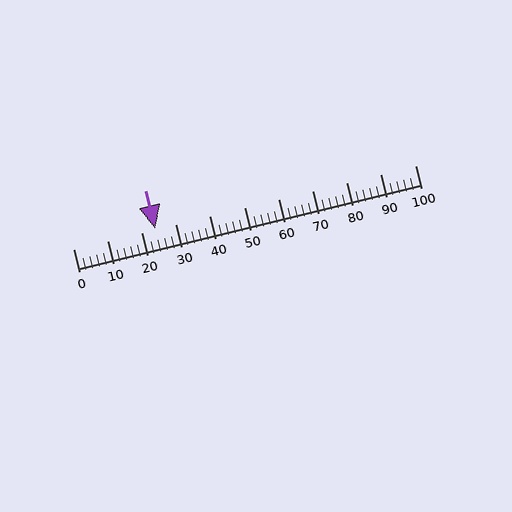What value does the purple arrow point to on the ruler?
The purple arrow points to approximately 24.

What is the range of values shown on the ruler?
The ruler shows values from 0 to 100.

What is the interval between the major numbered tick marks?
The major tick marks are spaced 10 units apart.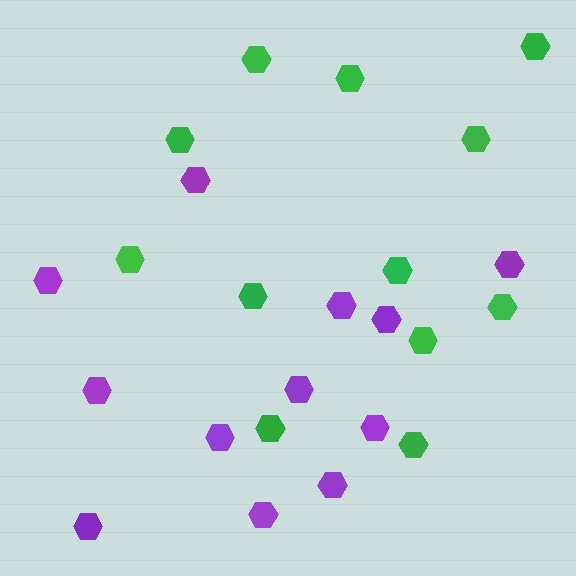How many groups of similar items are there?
There are 2 groups: one group of purple hexagons (12) and one group of green hexagons (12).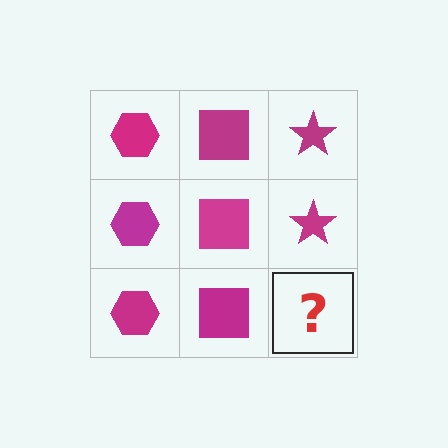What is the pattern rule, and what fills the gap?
The rule is that each column has a consistent shape. The gap should be filled with a magenta star.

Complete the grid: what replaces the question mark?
The question mark should be replaced with a magenta star.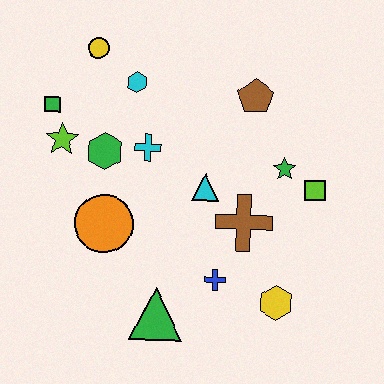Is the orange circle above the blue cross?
Yes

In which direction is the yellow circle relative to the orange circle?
The yellow circle is above the orange circle.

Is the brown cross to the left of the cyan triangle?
No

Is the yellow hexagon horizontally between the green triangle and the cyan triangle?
No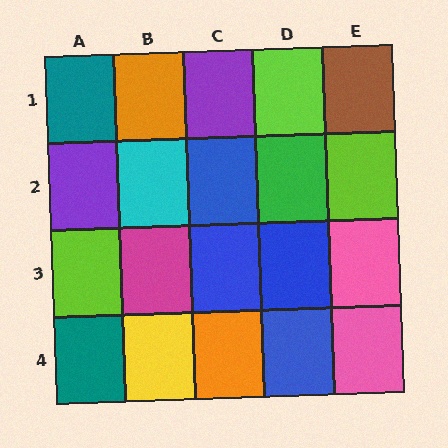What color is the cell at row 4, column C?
Orange.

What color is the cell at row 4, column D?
Blue.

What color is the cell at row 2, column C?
Blue.